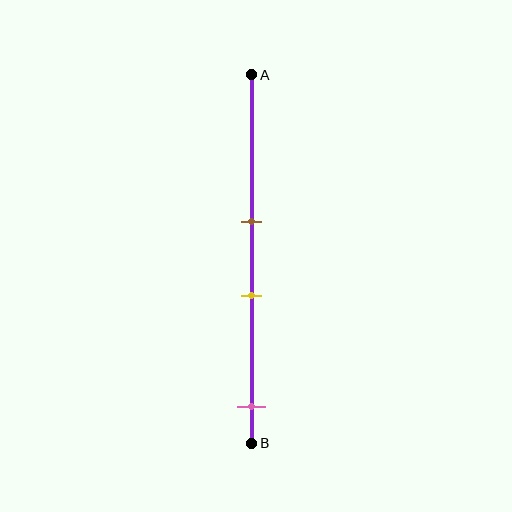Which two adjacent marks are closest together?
The brown and yellow marks are the closest adjacent pair.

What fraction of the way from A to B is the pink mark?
The pink mark is approximately 90% (0.9) of the way from A to B.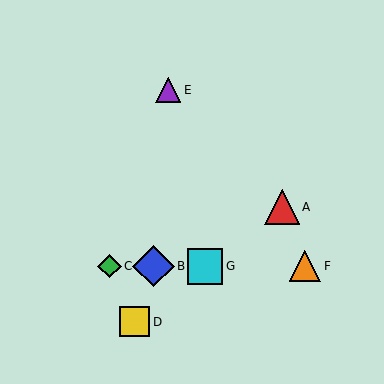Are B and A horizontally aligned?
No, B is at y≈266 and A is at y≈207.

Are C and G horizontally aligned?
Yes, both are at y≈266.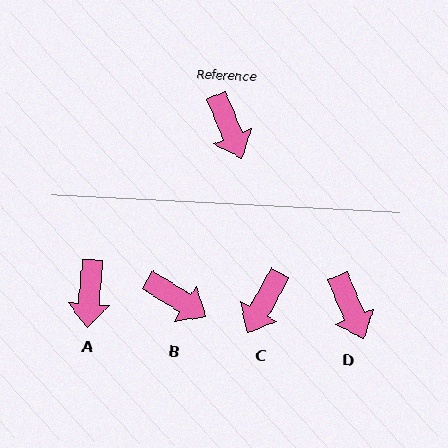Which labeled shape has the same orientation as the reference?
D.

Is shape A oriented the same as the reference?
No, it is off by about 27 degrees.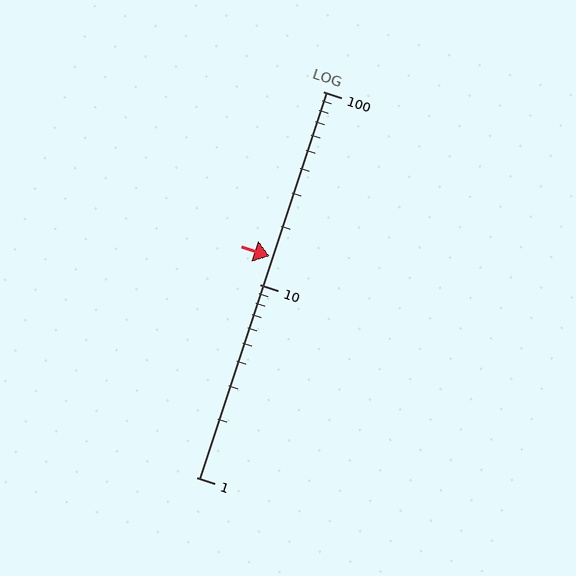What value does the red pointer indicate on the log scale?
The pointer indicates approximately 14.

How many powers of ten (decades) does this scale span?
The scale spans 2 decades, from 1 to 100.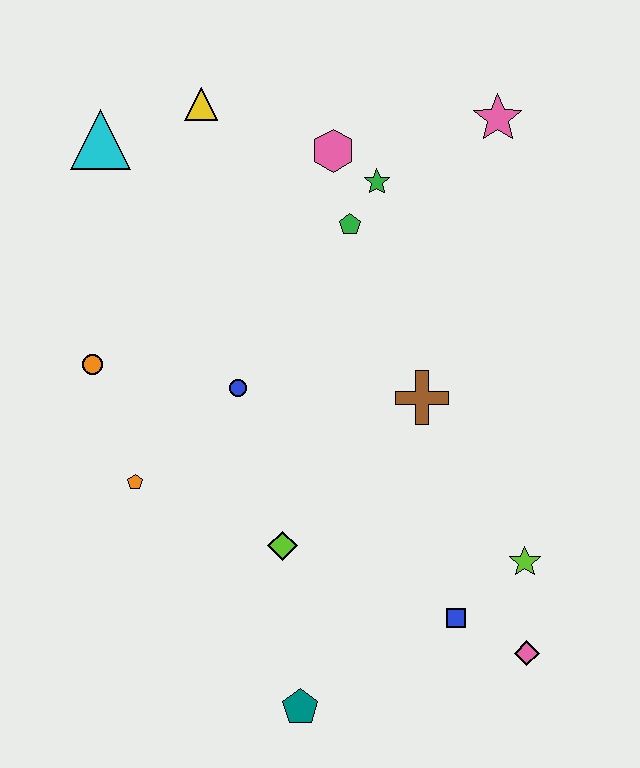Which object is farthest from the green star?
The teal pentagon is farthest from the green star.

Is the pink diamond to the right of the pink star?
Yes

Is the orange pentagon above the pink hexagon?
No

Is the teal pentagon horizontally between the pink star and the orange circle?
Yes